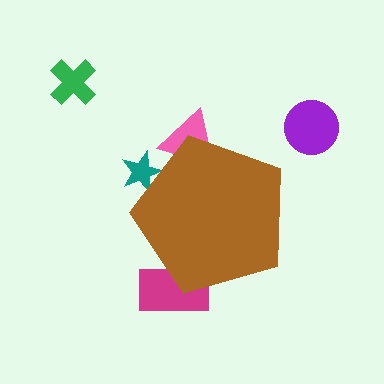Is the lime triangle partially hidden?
Yes, the lime triangle is partially hidden behind the brown pentagon.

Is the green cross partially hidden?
No, the green cross is fully visible.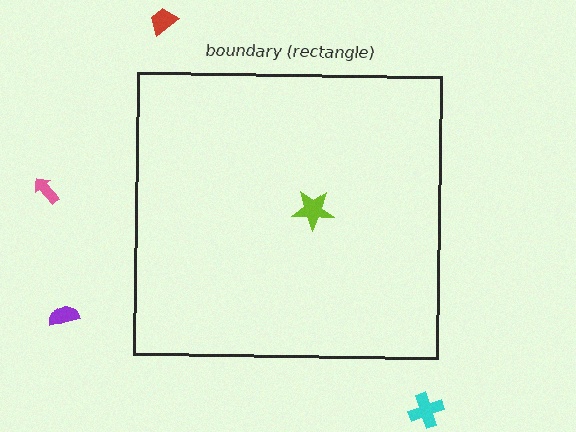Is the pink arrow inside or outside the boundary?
Outside.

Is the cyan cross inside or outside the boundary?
Outside.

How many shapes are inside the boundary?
1 inside, 4 outside.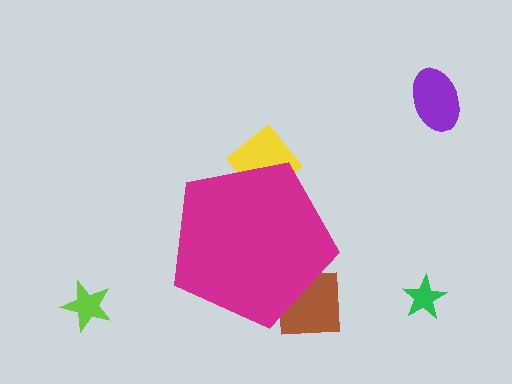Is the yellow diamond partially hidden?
Yes, the yellow diamond is partially hidden behind the magenta pentagon.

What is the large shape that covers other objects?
A magenta pentagon.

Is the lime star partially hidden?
No, the lime star is fully visible.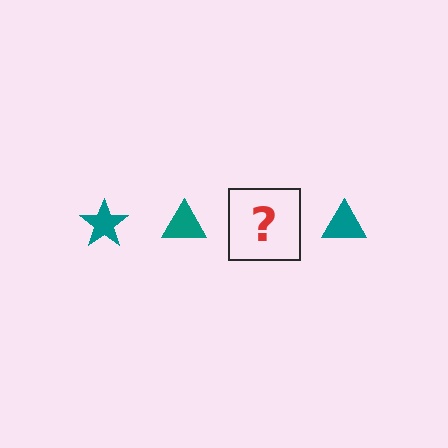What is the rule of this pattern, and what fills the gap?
The rule is that the pattern cycles through star, triangle shapes in teal. The gap should be filled with a teal star.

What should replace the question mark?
The question mark should be replaced with a teal star.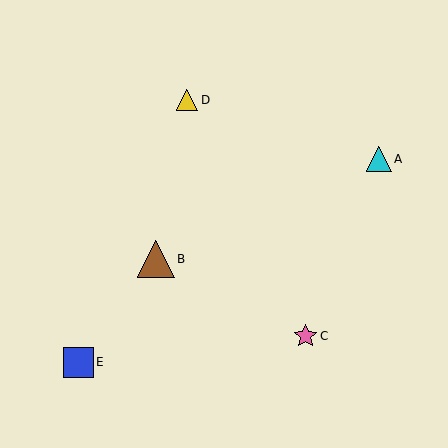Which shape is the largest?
The brown triangle (labeled B) is the largest.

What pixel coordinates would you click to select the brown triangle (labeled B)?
Click at (156, 259) to select the brown triangle B.